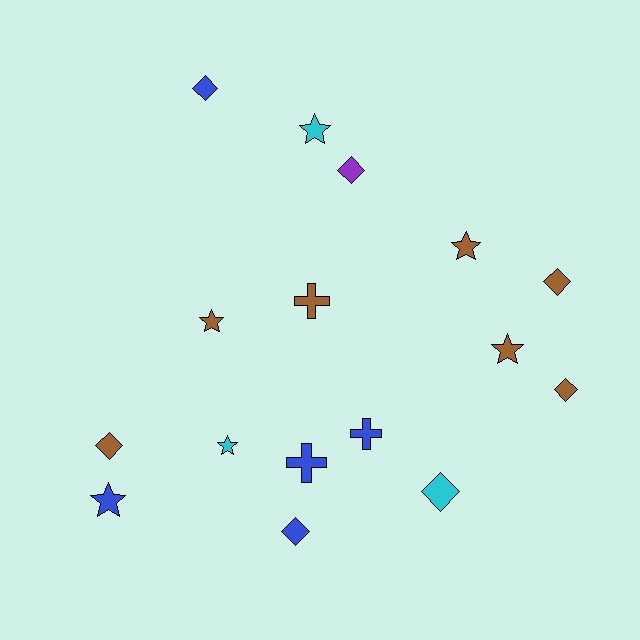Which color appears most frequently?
Brown, with 7 objects.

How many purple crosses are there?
There are no purple crosses.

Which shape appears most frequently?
Diamond, with 7 objects.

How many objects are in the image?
There are 16 objects.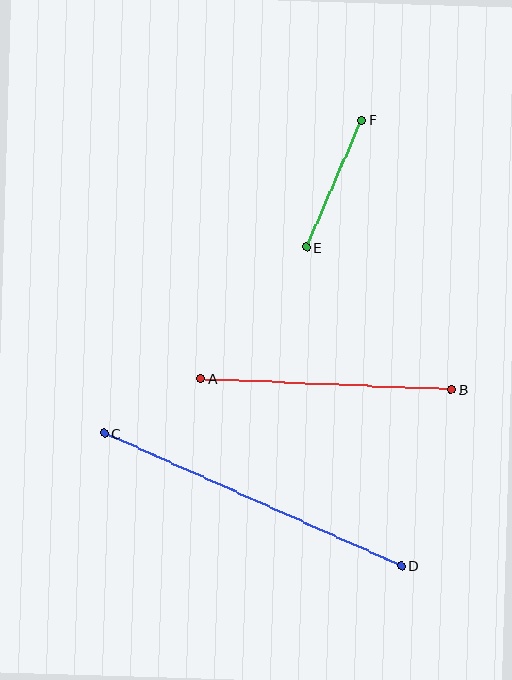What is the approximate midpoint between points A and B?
The midpoint is at approximately (326, 384) pixels.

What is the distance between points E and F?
The distance is approximately 139 pixels.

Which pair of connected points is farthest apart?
Points C and D are farthest apart.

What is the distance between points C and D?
The distance is approximately 326 pixels.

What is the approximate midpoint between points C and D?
The midpoint is at approximately (253, 500) pixels.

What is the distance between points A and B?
The distance is approximately 251 pixels.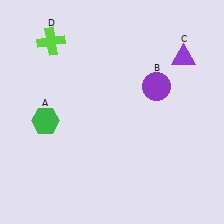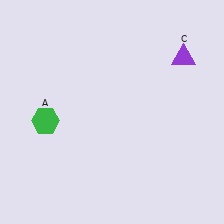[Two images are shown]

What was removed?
The lime cross (D), the purple circle (B) were removed in Image 2.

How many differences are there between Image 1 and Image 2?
There are 2 differences between the two images.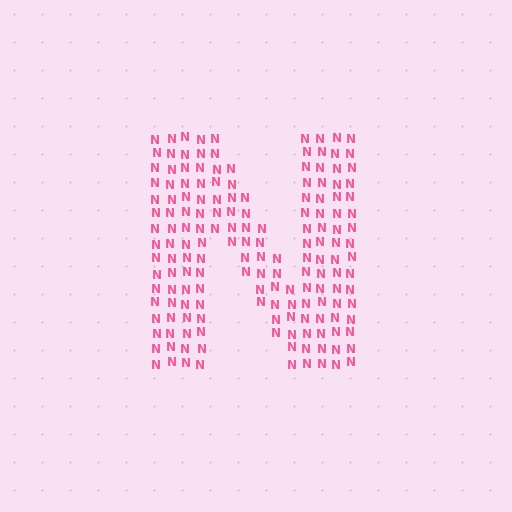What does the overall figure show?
The overall figure shows the letter N.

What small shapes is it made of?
It is made of small letter N's.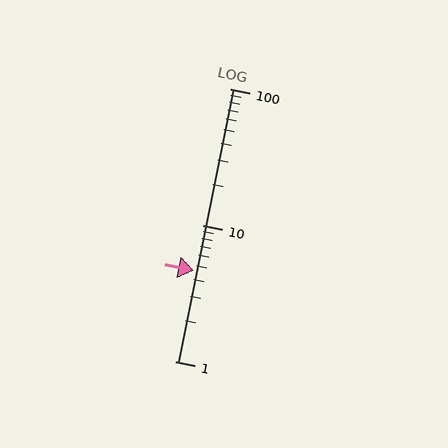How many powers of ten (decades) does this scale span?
The scale spans 2 decades, from 1 to 100.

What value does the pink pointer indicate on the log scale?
The pointer indicates approximately 4.6.